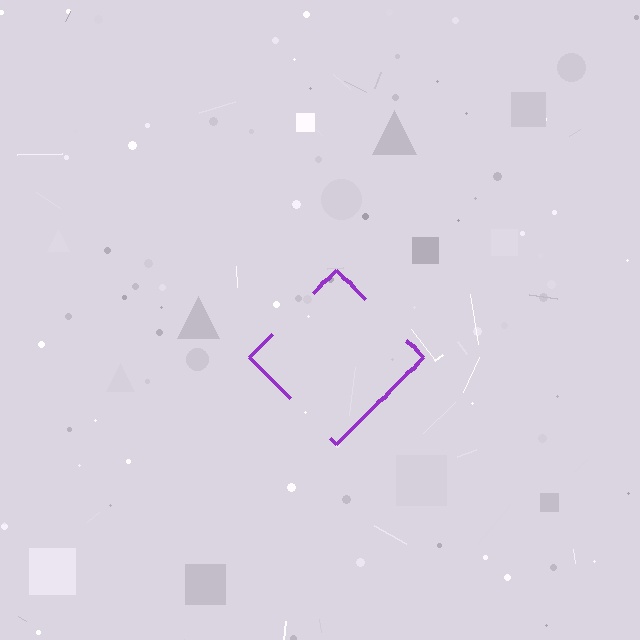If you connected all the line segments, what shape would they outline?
They would outline a diamond.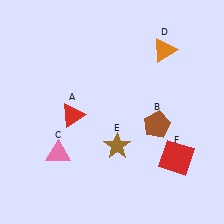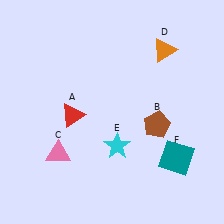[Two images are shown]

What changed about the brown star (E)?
In Image 1, E is brown. In Image 2, it changed to cyan.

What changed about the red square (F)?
In Image 1, F is red. In Image 2, it changed to teal.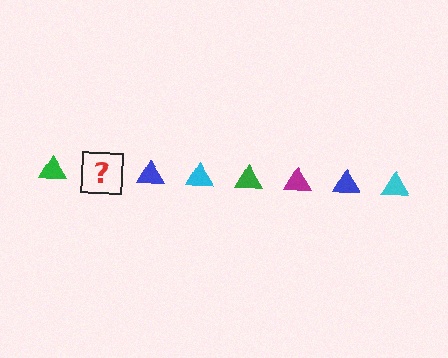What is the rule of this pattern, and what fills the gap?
The rule is that the pattern cycles through green, magenta, blue, cyan triangles. The gap should be filled with a magenta triangle.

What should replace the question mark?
The question mark should be replaced with a magenta triangle.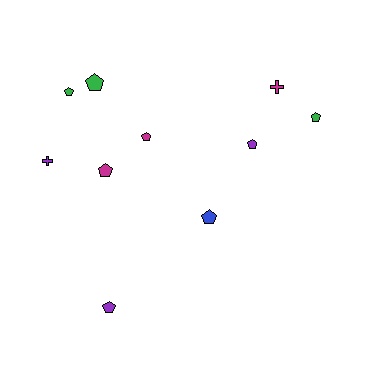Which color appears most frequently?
Green, with 3 objects.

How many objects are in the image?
There are 10 objects.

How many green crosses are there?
There are no green crosses.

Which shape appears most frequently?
Pentagon, with 8 objects.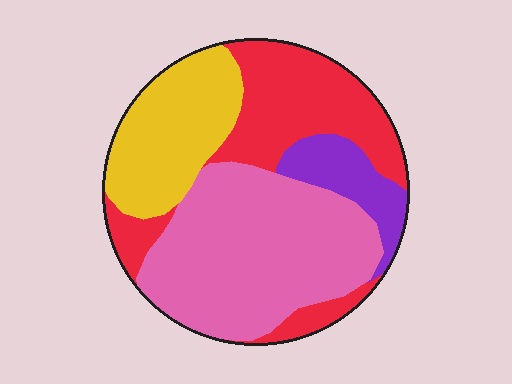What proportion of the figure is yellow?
Yellow covers around 20% of the figure.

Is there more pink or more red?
Pink.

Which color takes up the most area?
Pink, at roughly 40%.